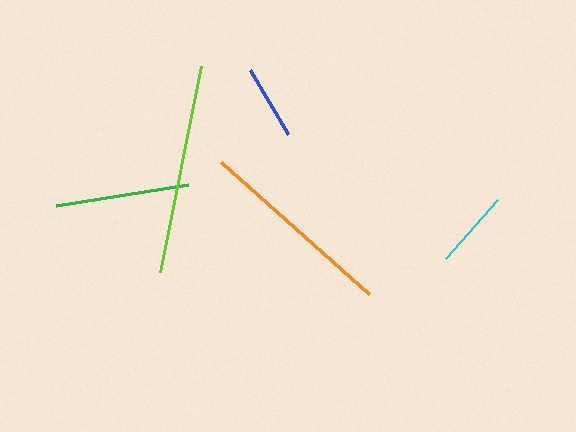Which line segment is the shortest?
The blue line is the shortest at approximately 75 pixels.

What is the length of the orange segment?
The orange segment is approximately 198 pixels long.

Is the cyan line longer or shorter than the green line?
The green line is longer than the cyan line.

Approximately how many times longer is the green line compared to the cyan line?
The green line is approximately 1.7 times the length of the cyan line.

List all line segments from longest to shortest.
From longest to shortest: lime, orange, green, cyan, blue.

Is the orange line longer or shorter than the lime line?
The lime line is longer than the orange line.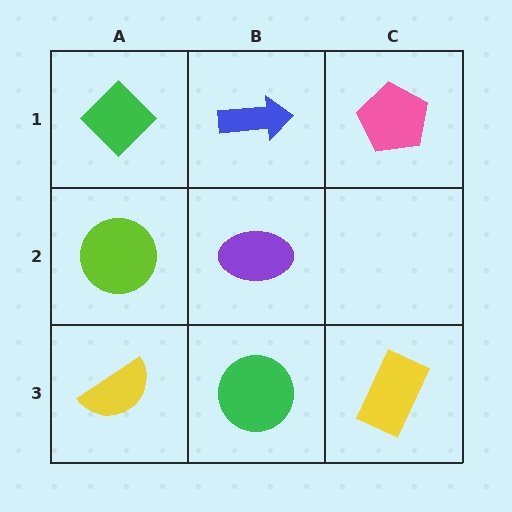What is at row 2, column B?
A purple ellipse.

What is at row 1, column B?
A blue arrow.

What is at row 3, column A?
A yellow semicircle.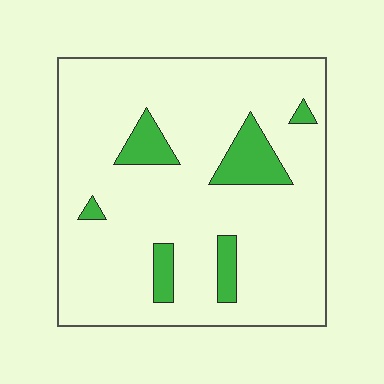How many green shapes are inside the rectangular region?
6.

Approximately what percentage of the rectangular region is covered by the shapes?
Approximately 10%.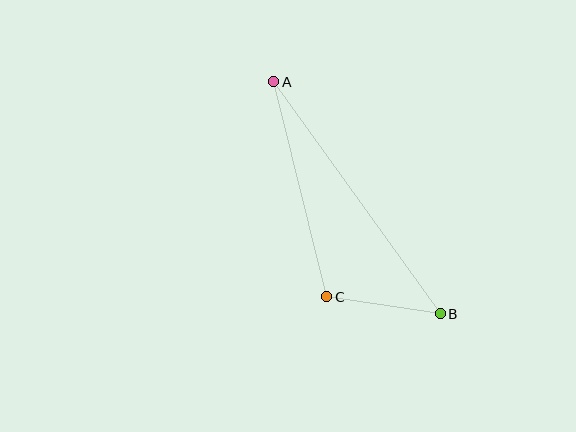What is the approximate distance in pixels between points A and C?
The distance between A and C is approximately 221 pixels.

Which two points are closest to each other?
Points B and C are closest to each other.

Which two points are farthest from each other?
Points A and B are farthest from each other.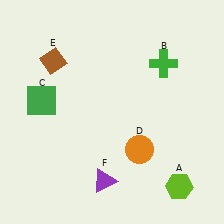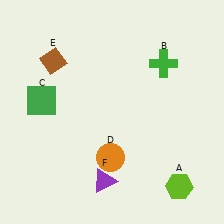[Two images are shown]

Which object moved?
The orange circle (D) moved left.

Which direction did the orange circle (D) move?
The orange circle (D) moved left.